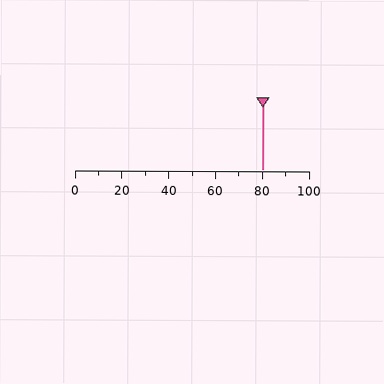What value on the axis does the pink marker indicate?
The marker indicates approximately 80.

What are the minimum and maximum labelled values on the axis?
The axis runs from 0 to 100.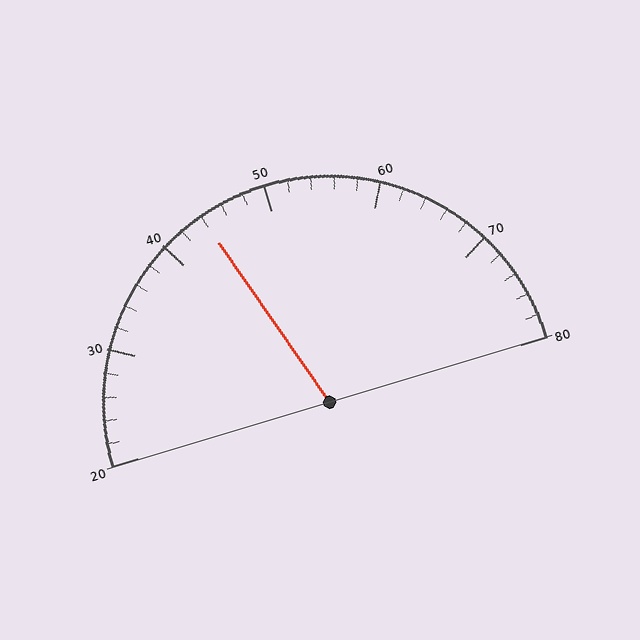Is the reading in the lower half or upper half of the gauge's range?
The reading is in the lower half of the range (20 to 80).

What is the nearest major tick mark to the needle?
The nearest major tick mark is 40.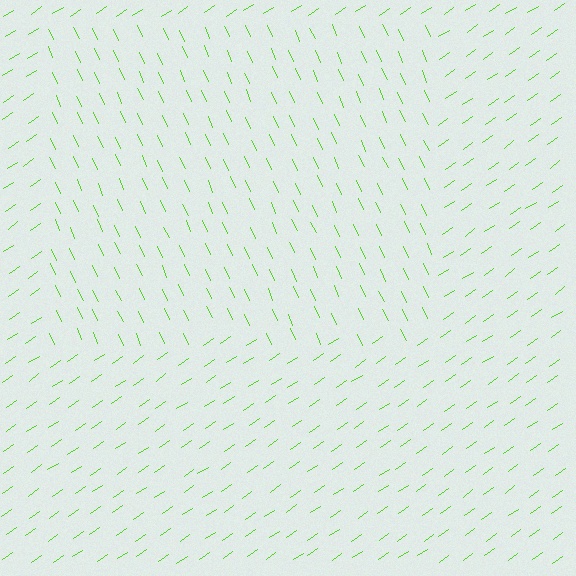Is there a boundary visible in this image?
Yes, there is a texture boundary formed by a change in line orientation.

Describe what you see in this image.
The image is filled with small lime line segments. A rectangle region in the image has lines oriented differently from the surrounding lines, creating a visible texture boundary.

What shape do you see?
I see a rectangle.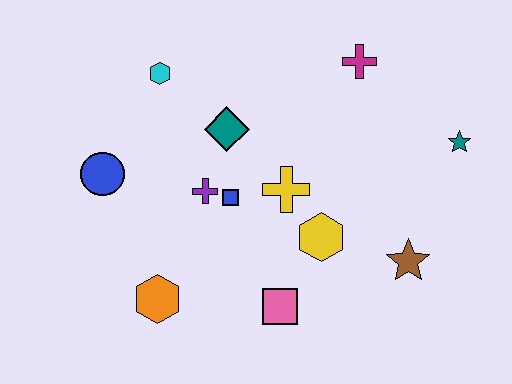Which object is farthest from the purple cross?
The teal star is farthest from the purple cross.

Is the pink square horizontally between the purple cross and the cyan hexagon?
No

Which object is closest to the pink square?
The yellow hexagon is closest to the pink square.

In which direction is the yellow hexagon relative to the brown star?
The yellow hexagon is to the left of the brown star.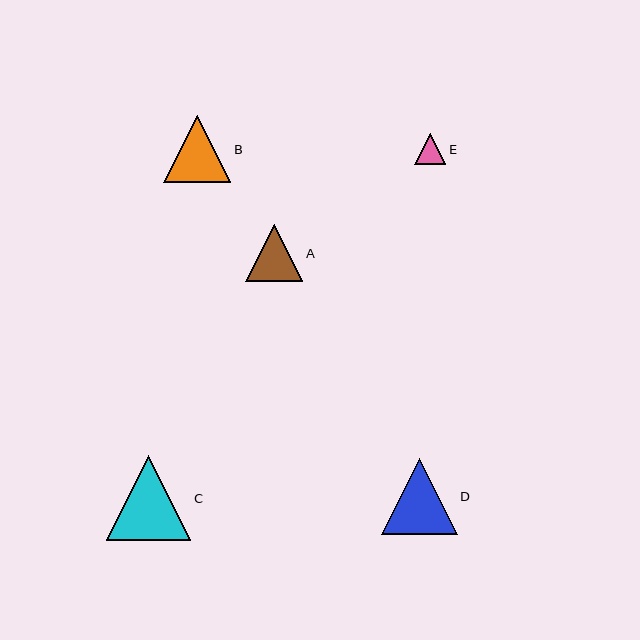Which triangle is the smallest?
Triangle E is the smallest with a size of approximately 31 pixels.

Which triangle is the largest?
Triangle C is the largest with a size of approximately 85 pixels.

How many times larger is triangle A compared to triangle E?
Triangle A is approximately 1.8 times the size of triangle E.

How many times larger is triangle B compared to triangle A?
Triangle B is approximately 1.2 times the size of triangle A.